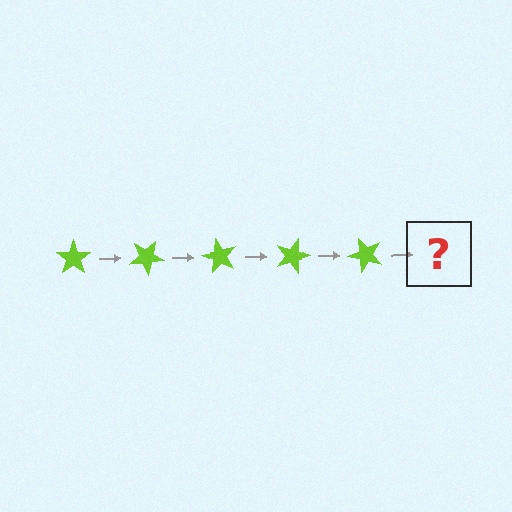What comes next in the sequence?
The next element should be a lime star rotated 150 degrees.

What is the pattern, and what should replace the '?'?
The pattern is that the star rotates 30 degrees each step. The '?' should be a lime star rotated 150 degrees.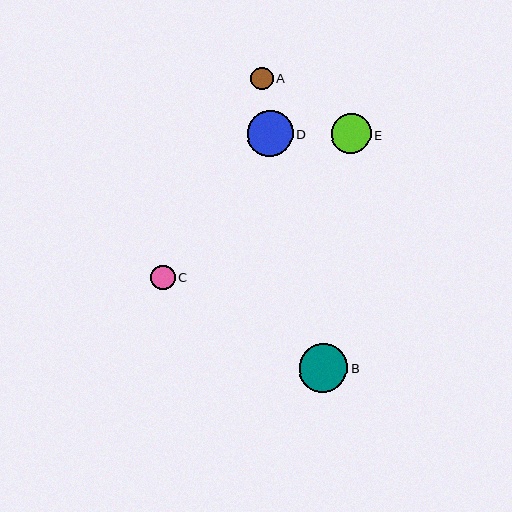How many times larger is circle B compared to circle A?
Circle B is approximately 2.2 times the size of circle A.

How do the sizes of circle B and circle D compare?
Circle B and circle D are approximately the same size.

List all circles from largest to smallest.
From largest to smallest: B, D, E, C, A.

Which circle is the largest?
Circle B is the largest with a size of approximately 49 pixels.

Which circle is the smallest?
Circle A is the smallest with a size of approximately 22 pixels.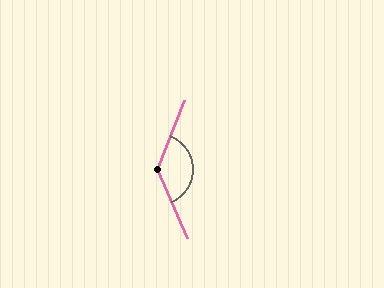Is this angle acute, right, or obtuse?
It is obtuse.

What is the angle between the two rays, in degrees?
Approximately 135 degrees.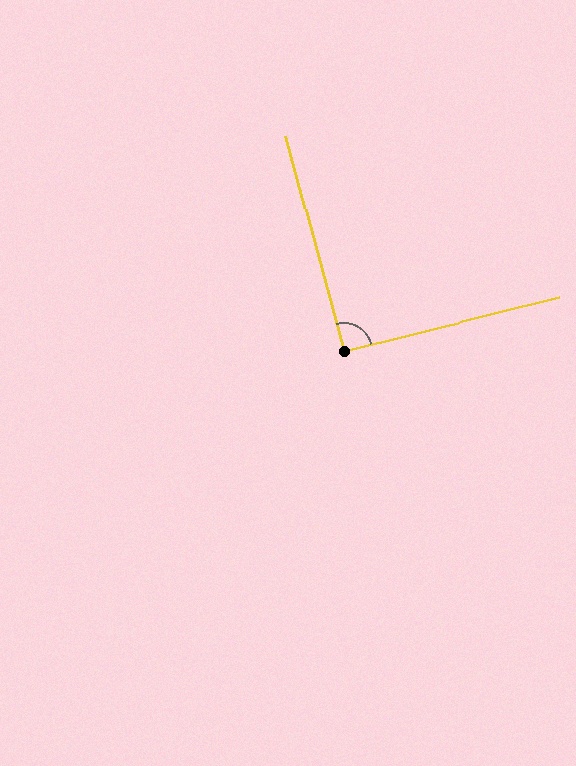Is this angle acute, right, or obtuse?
It is approximately a right angle.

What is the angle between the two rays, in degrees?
Approximately 91 degrees.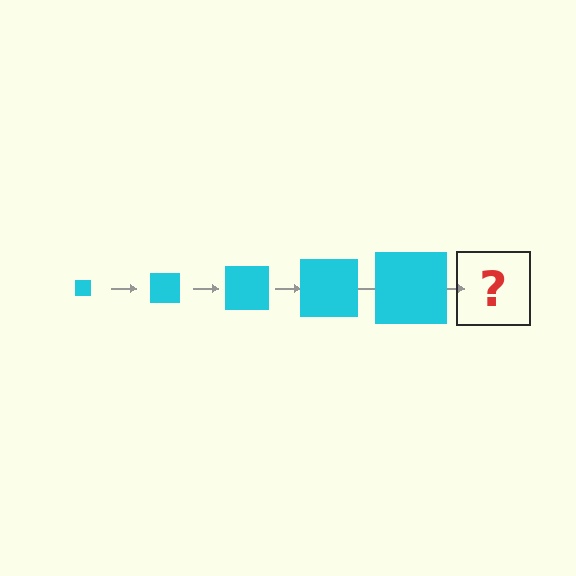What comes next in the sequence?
The next element should be a cyan square, larger than the previous one.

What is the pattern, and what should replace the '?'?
The pattern is that the square gets progressively larger each step. The '?' should be a cyan square, larger than the previous one.